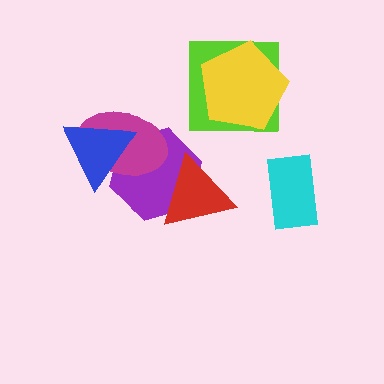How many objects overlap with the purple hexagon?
3 objects overlap with the purple hexagon.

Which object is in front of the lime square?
The yellow pentagon is in front of the lime square.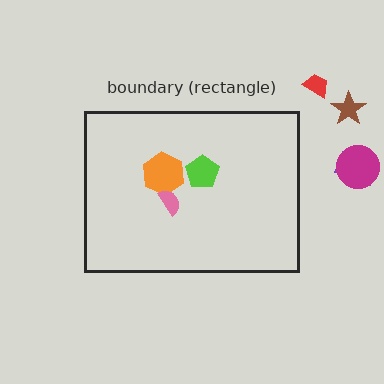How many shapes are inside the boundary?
3 inside, 4 outside.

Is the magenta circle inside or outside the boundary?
Outside.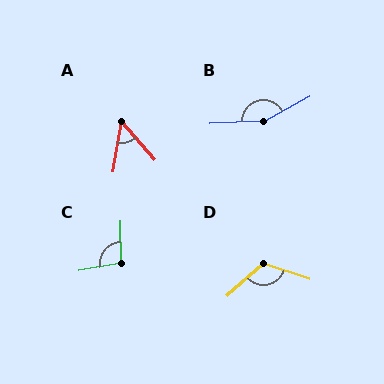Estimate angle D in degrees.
Approximately 119 degrees.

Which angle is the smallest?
A, at approximately 50 degrees.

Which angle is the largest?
B, at approximately 154 degrees.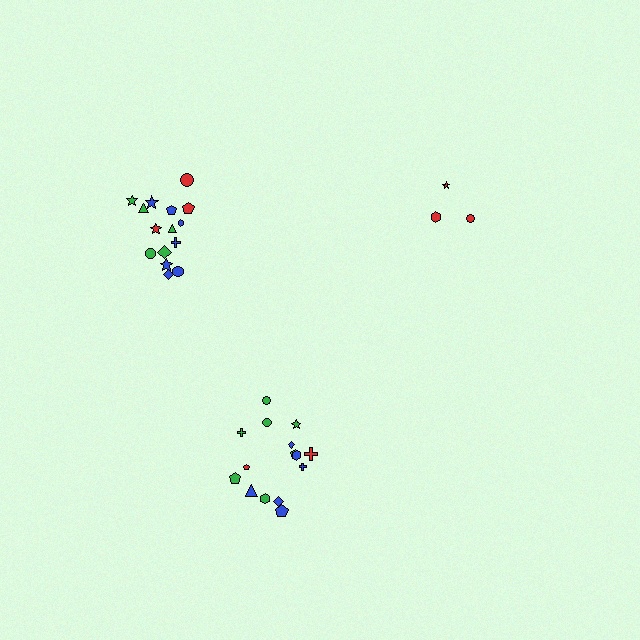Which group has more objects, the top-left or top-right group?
The top-left group.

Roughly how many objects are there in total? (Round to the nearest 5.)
Roughly 35 objects in total.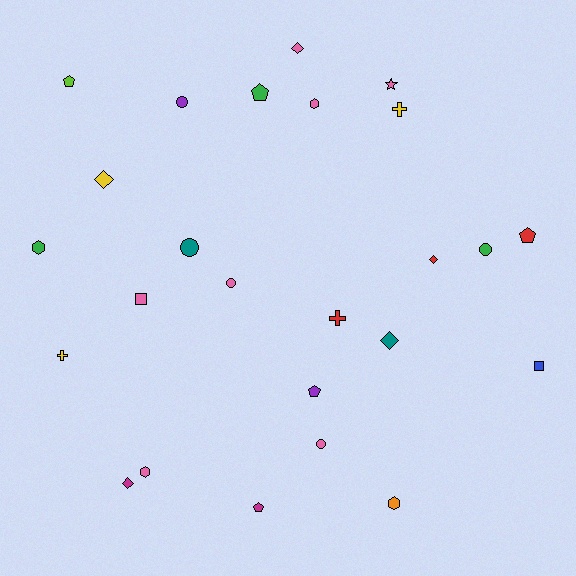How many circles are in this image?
There are 5 circles.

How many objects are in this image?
There are 25 objects.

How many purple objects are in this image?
There are 2 purple objects.